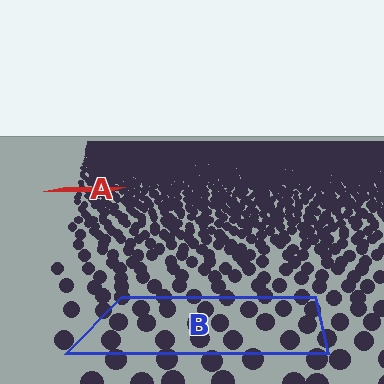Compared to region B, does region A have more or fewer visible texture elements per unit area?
Region A has more texture elements per unit area — they are packed more densely because it is farther away.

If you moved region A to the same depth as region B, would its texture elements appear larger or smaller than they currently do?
They would appear larger. At a closer depth, the same texture elements are projected at a bigger on-screen size.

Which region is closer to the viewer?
Region B is closer. The texture elements there are larger and more spread out.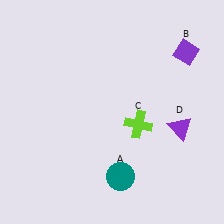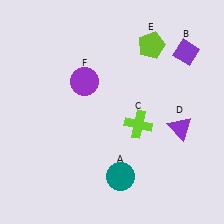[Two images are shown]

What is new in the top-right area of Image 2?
A lime pentagon (E) was added in the top-right area of Image 2.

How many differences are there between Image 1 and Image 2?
There are 2 differences between the two images.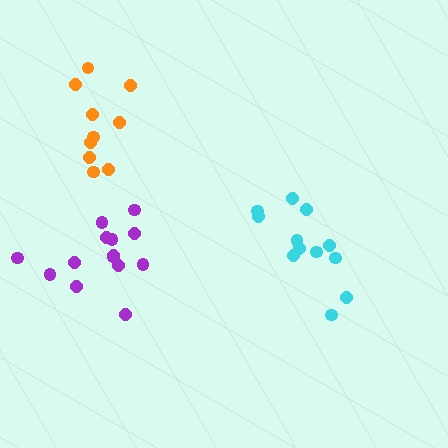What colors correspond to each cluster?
The clusters are colored: purple, cyan, orange.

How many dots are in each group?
Group 1: 14 dots, Group 2: 12 dots, Group 3: 10 dots (36 total).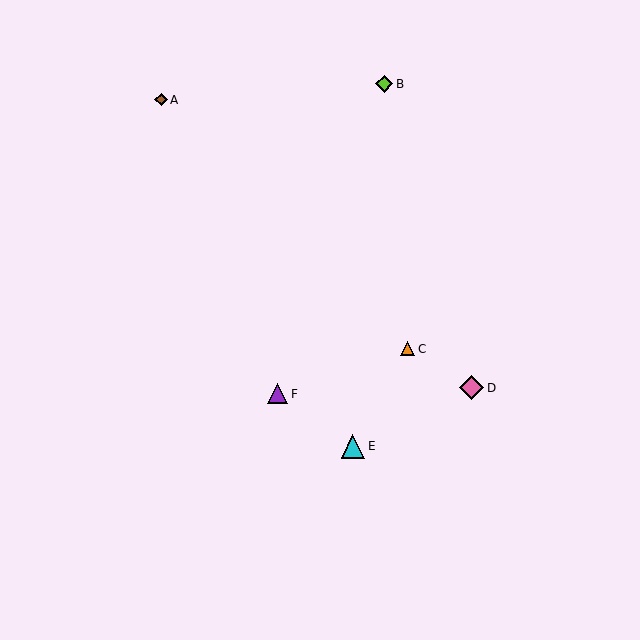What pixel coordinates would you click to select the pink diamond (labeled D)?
Click at (471, 388) to select the pink diamond D.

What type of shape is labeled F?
Shape F is a purple triangle.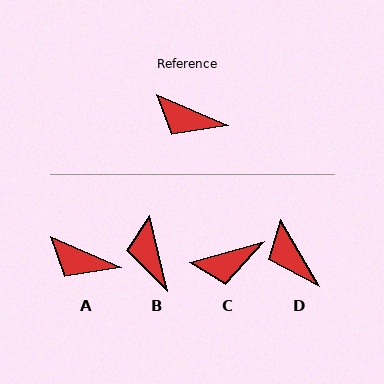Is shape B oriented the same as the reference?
No, it is off by about 54 degrees.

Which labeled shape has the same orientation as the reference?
A.